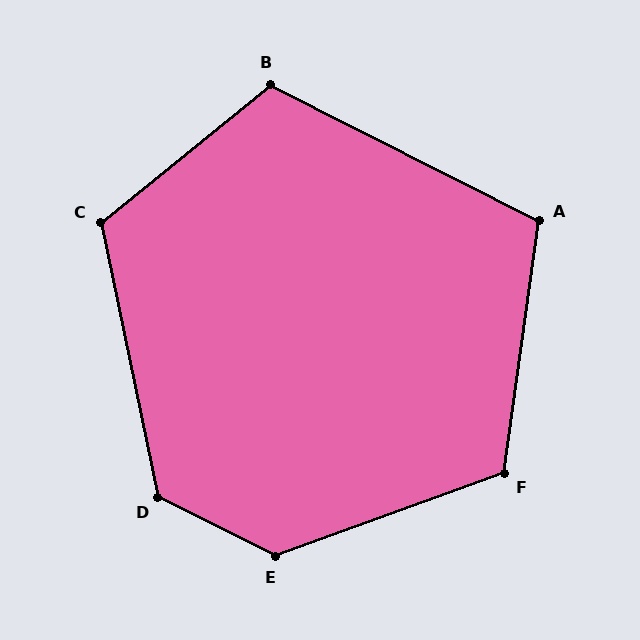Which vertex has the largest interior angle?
E, at approximately 134 degrees.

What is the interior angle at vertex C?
Approximately 117 degrees (obtuse).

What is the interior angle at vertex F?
Approximately 117 degrees (obtuse).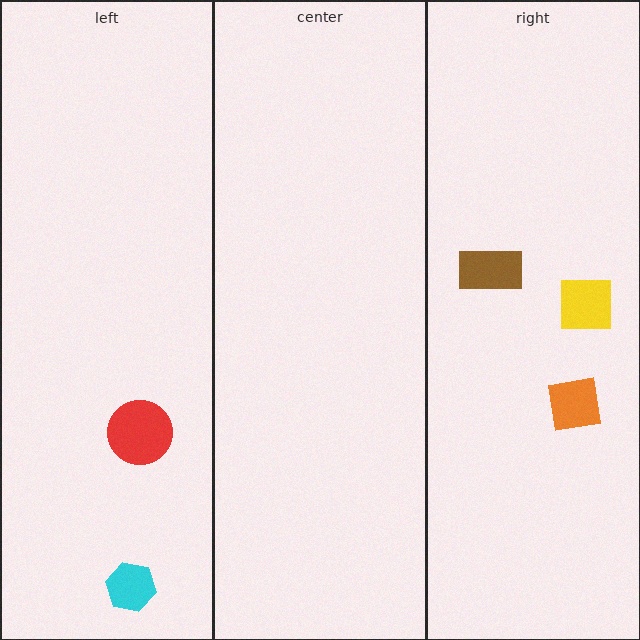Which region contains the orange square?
The right region.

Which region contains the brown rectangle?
The right region.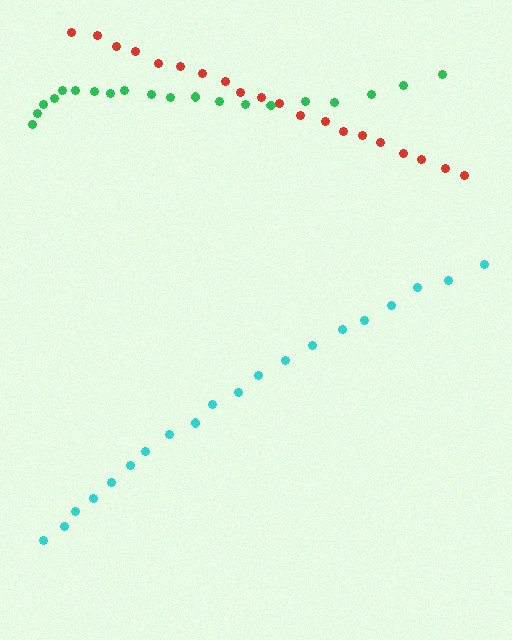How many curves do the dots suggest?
There are 3 distinct paths.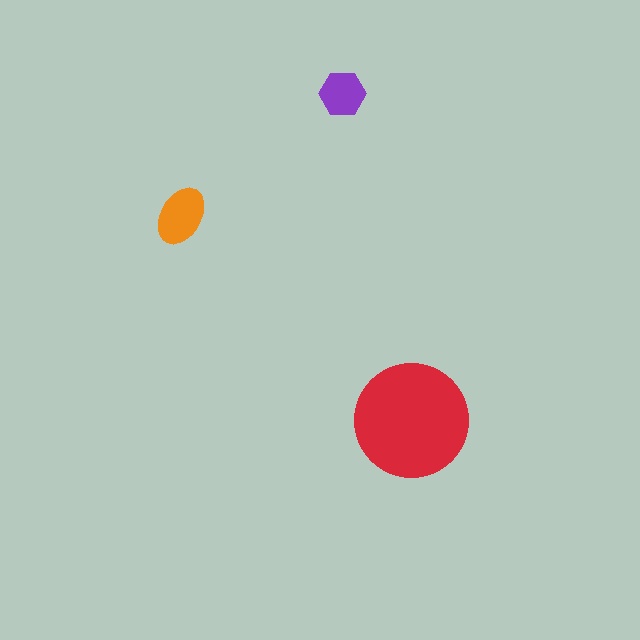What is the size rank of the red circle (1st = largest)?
1st.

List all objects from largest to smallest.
The red circle, the orange ellipse, the purple hexagon.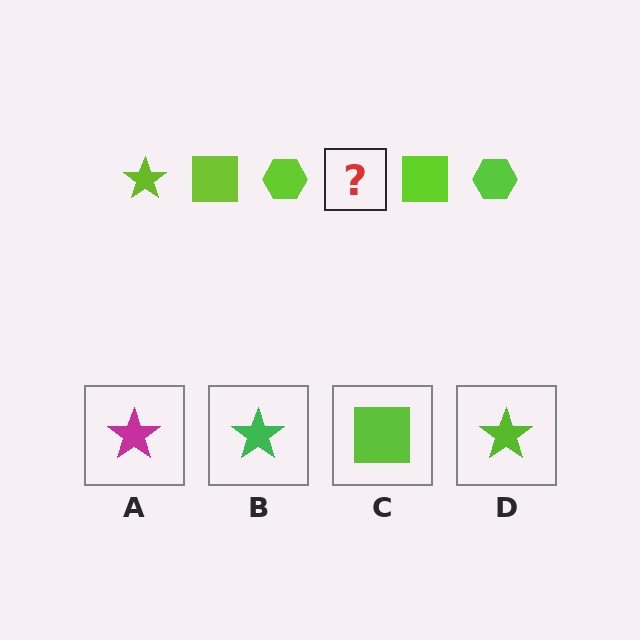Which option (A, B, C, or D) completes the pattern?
D.